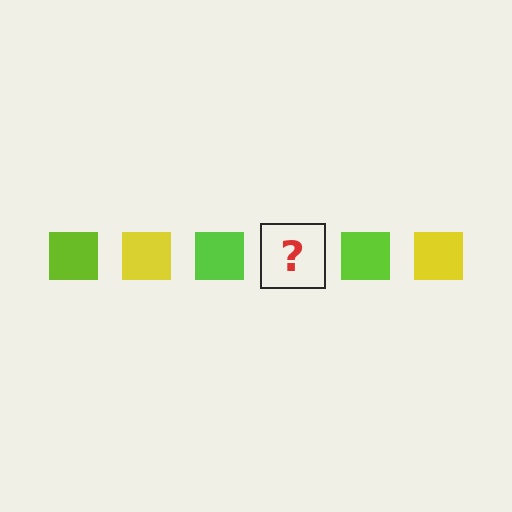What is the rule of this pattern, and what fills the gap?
The rule is that the pattern cycles through lime, yellow squares. The gap should be filled with a yellow square.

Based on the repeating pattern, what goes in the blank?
The blank should be a yellow square.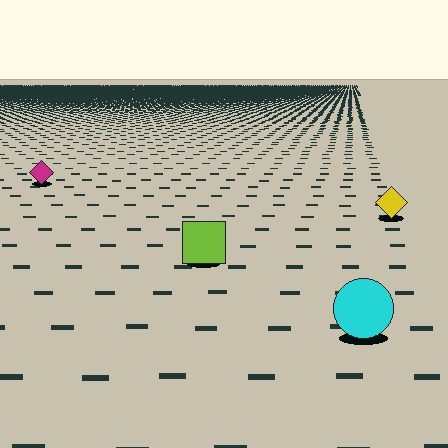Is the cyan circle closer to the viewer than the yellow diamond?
Yes. The cyan circle is closer — you can tell from the texture gradient: the ground texture is coarser near it.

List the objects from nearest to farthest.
From nearest to farthest: the cyan circle, the lime square, the yellow diamond, the magenta diamond.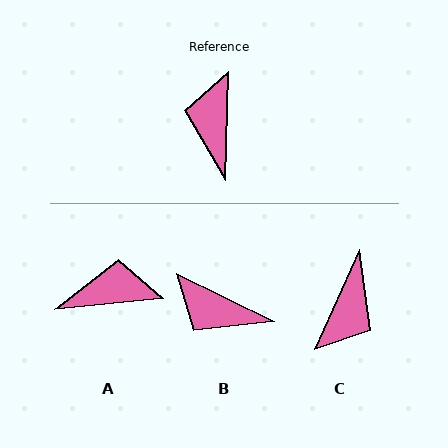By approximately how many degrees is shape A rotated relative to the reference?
Approximately 83 degrees clockwise.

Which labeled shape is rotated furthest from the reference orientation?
C, about 158 degrees away.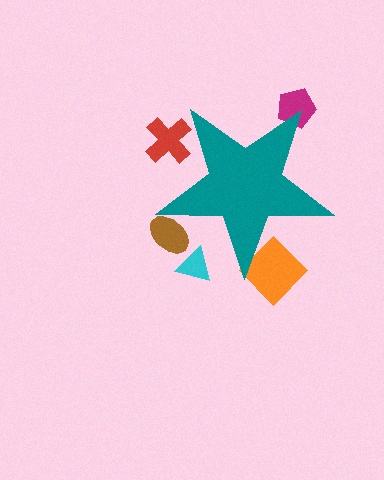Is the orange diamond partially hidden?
Yes, the orange diamond is partially hidden behind the teal star.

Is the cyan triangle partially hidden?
Yes, the cyan triangle is partially hidden behind the teal star.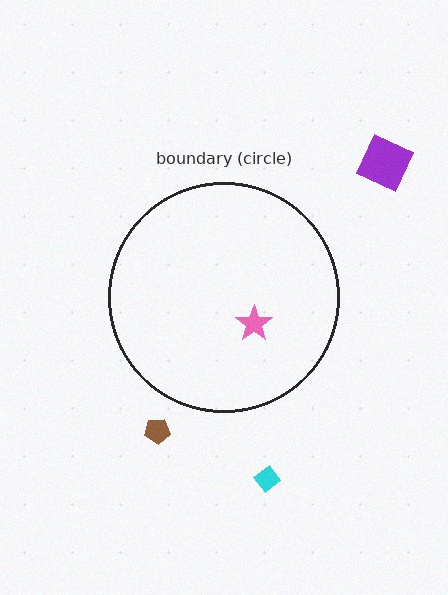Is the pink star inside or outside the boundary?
Inside.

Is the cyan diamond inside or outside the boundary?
Outside.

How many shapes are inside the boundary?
1 inside, 3 outside.